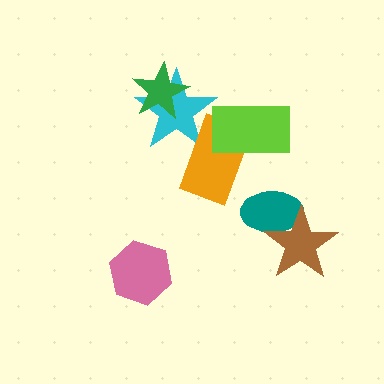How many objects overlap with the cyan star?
2 objects overlap with the cyan star.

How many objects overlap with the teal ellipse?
1 object overlaps with the teal ellipse.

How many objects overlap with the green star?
1 object overlaps with the green star.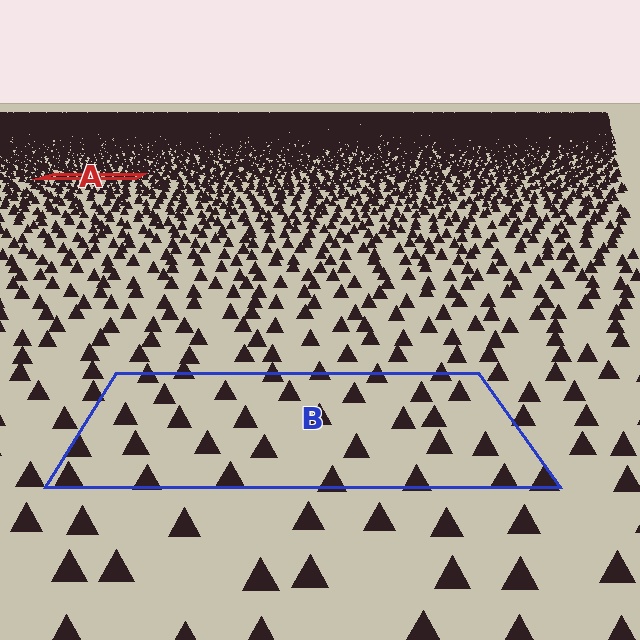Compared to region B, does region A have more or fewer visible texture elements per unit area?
Region A has more texture elements per unit area — they are packed more densely because it is farther away.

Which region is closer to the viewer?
Region B is closer. The texture elements there are larger and more spread out.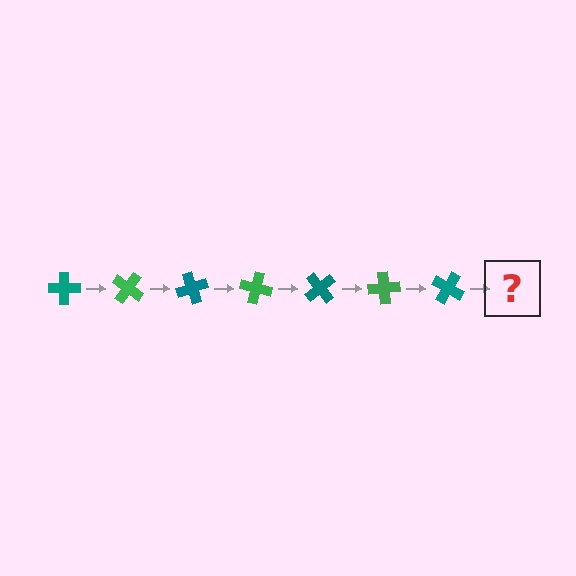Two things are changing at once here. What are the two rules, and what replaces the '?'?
The two rules are that it rotates 35 degrees each step and the color cycles through teal and green. The '?' should be a green cross, rotated 245 degrees from the start.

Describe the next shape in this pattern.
It should be a green cross, rotated 245 degrees from the start.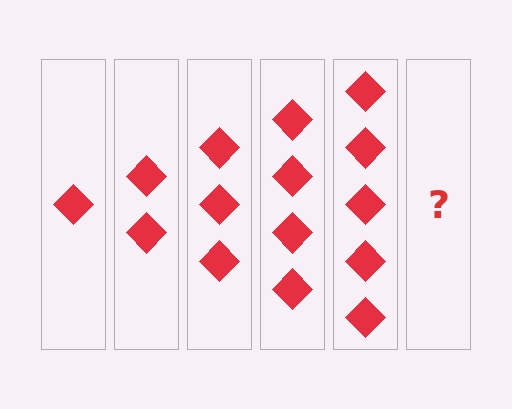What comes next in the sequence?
The next element should be 6 diamonds.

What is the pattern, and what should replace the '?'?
The pattern is that each step adds one more diamond. The '?' should be 6 diamonds.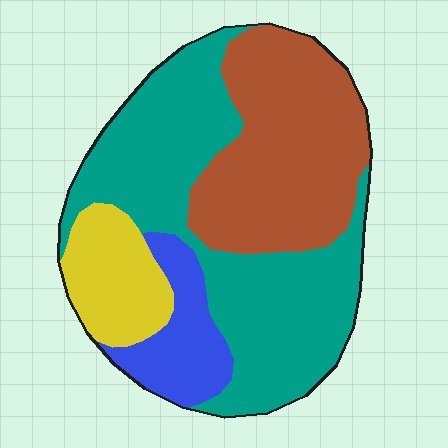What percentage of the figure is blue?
Blue covers around 10% of the figure.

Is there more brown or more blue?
Brown.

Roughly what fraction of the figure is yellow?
Yellow covers roughly 10% of the figure.